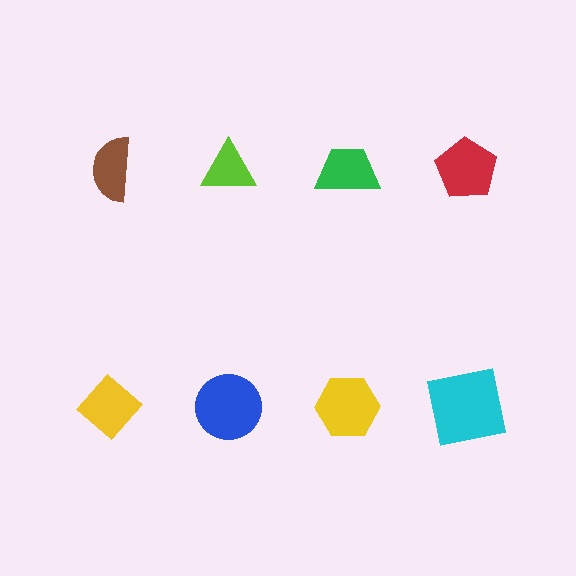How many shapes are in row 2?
4 shapes.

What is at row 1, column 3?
A green trapezoid.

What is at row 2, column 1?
A yellow diamond.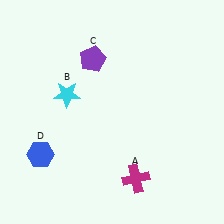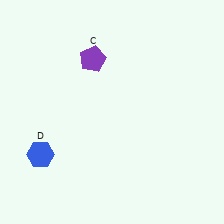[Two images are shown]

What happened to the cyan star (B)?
The cyan star (B) was removed in Image 2. It was in the top-left area of Image 1.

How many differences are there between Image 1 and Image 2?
There are 2 differences between the two images.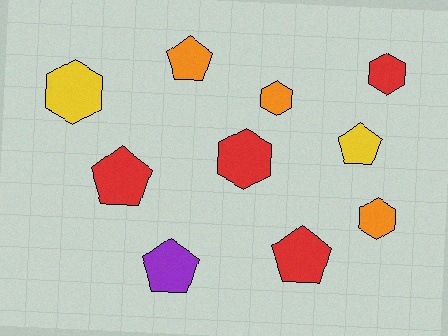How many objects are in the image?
There are 10 objects.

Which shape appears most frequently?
Pentagon, with 5 objects.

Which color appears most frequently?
Red, with 4 objects.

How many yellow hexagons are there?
There is 1 yellow hexagon.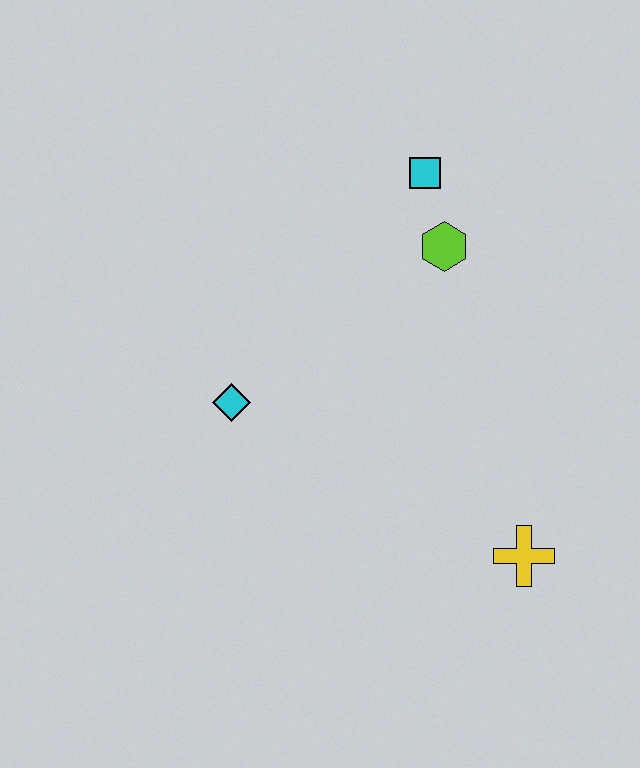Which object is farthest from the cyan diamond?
The yellow cross is farthest from the cyan diamond.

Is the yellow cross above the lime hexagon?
No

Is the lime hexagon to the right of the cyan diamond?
Yes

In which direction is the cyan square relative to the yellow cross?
The cyan square is above the yellow cross.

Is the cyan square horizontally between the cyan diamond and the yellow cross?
Yes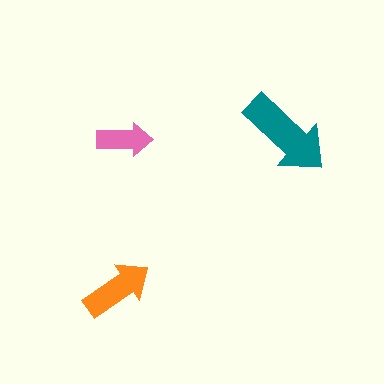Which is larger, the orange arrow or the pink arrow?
The orange one.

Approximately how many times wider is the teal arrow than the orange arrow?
About 1.5 times wider.